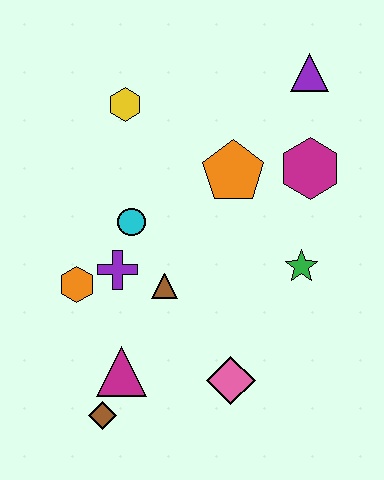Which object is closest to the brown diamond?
The magenta triangle is closest to the brown diamond.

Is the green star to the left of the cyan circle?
No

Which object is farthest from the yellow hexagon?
The brown diamond is farthest from the yellow hexagon.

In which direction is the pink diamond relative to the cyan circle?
The pink diamond is below the cyan circle.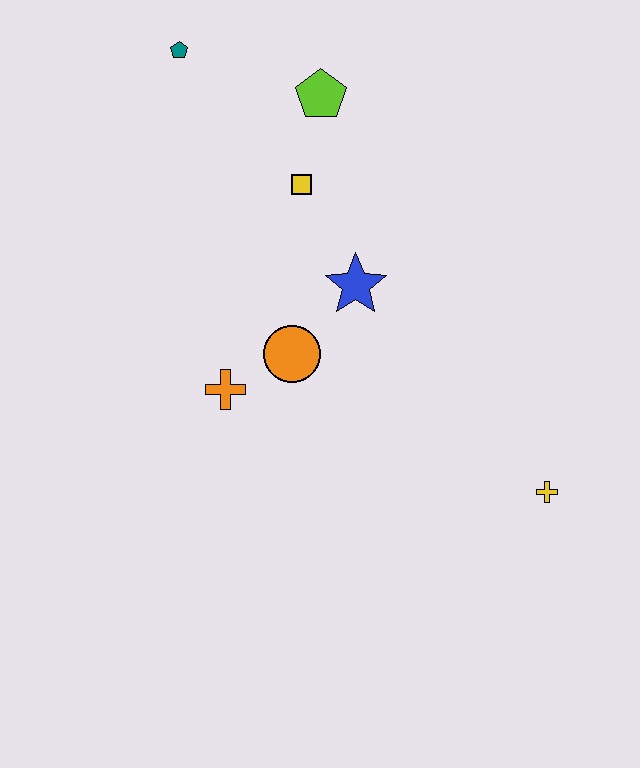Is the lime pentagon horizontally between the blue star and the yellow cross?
No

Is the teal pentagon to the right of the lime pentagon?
No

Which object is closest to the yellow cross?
The blue star is closest to the yellow cross.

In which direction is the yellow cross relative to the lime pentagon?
The yellow cross is below the lime pentagon.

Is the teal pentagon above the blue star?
Yes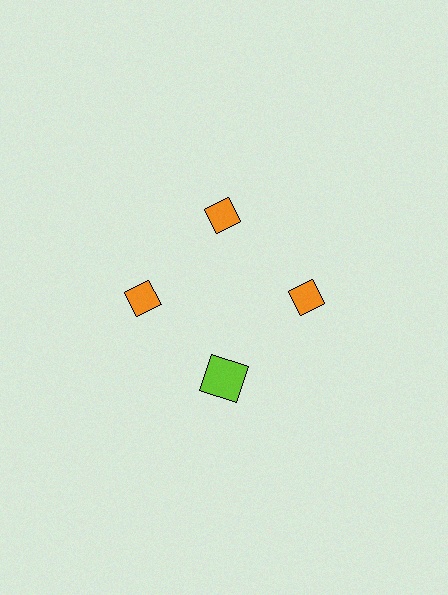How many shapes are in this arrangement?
There are 4 shapes arranged in a ring pattern.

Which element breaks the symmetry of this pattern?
The lime square at roughly the 6 o'clock position breaks the symmetry. All other shapes are orange diamonds.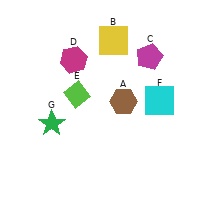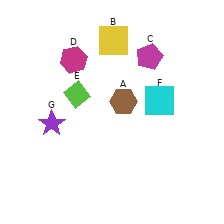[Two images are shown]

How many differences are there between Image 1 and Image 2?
There is 1 difference between the two images.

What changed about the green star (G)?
In Image 1, G is green. In Image 2, it changed to purple.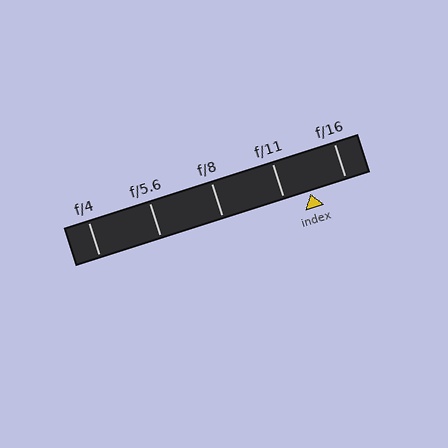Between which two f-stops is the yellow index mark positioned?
The index mark is between f/11 and f/16.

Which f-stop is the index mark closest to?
The index mark is closest to f/11.